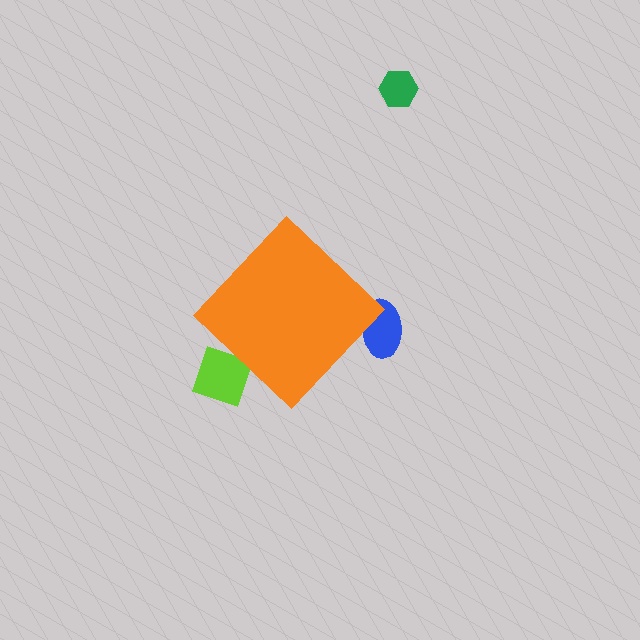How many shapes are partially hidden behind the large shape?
2 shapes are partially hidden.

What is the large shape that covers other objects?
An orange diamond.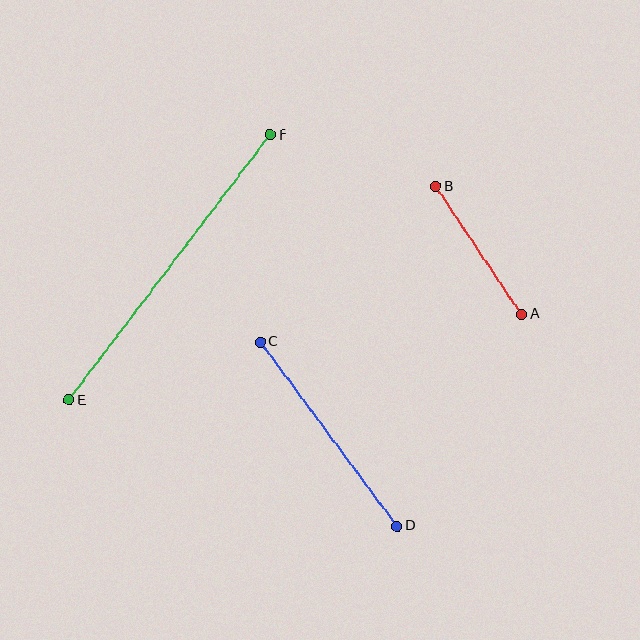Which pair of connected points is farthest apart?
Points E and F are farthest apart.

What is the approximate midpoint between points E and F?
The midpoint is at approximately (170, 268) pixels.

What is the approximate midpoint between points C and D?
The midpoint is at approximately (328, 434) pixels.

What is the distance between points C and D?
The distance is approximately 230 pixels.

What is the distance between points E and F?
The distance is approximately 333 pixels.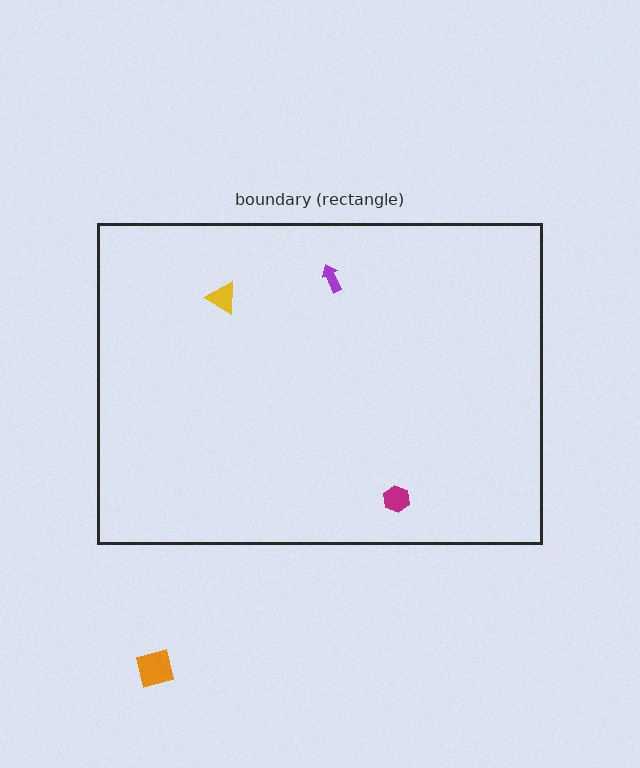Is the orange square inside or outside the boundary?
Outside.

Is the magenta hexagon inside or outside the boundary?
Inside.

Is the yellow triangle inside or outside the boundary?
Inside.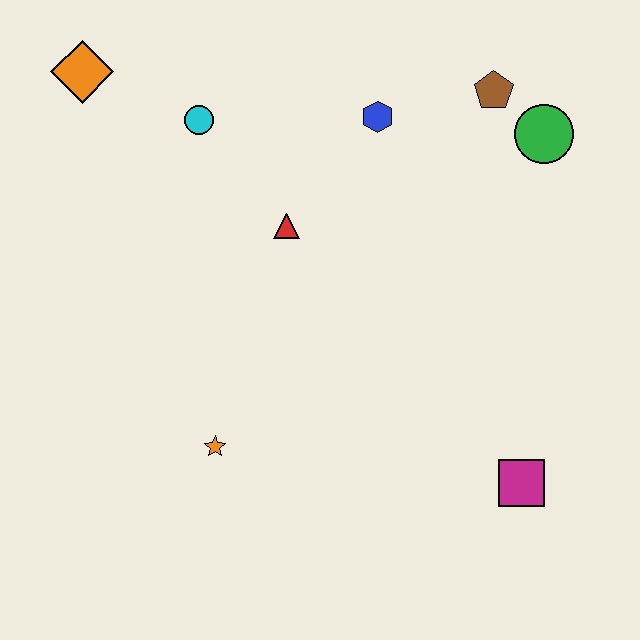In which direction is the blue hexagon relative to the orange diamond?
The blue hexagon is to the right of the orange diamond.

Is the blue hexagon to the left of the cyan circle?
No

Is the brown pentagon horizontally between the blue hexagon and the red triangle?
No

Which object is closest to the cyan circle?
The orange diamond is closest to the cyan circle.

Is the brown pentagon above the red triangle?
Yes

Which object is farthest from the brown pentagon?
The orange star is farthest from the brown pentagon.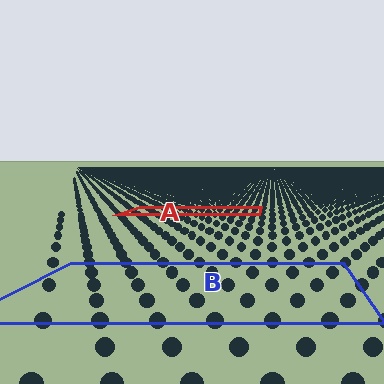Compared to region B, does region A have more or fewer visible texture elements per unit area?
Region A has more texture elements per unit area — they are packed more densely because it is farther away.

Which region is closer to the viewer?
Region B is closer. The texture elements there are larger and more spread out.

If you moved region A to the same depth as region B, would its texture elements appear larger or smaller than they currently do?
They would appear larger. At a closer depth, the same texture elements are projected at a bigger on-screen size.